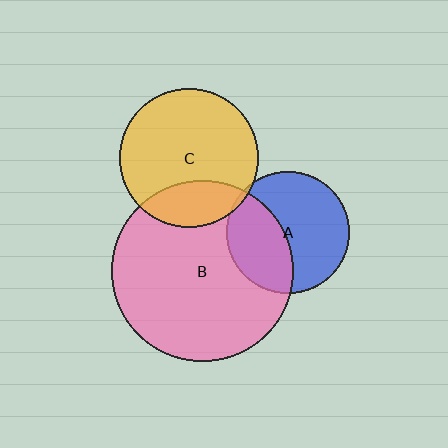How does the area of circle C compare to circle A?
Approximately 1.3 times.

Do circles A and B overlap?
Yes.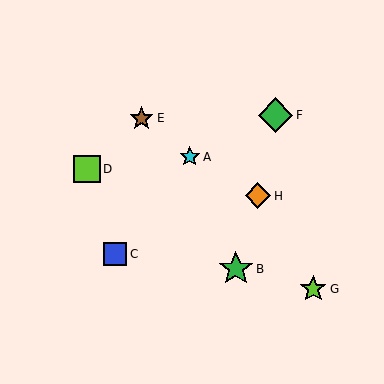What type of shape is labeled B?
Shape B is a green star.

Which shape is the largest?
The green diamond (labeled F) is the largest.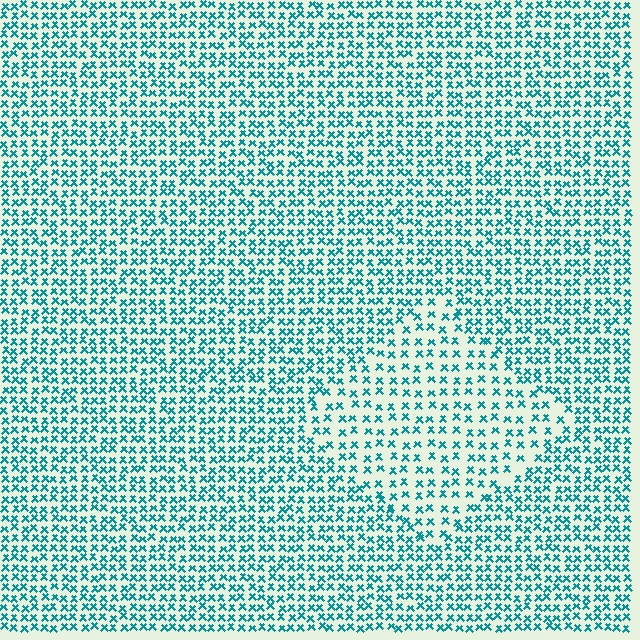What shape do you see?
I see a diamond.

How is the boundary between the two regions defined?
The boundary is defined by a change in element density (approximately 1.7x ratio). All elements are the same color, size, and shape.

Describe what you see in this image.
The image contains small teal elements arranged at two different densities. A diamond-shaped region is visible where the elements are less densely packed than the surrounding area.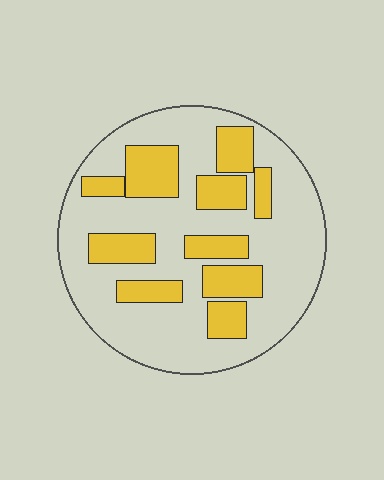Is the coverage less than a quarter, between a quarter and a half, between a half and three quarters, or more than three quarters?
Between a quarter and a half.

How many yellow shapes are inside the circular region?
10.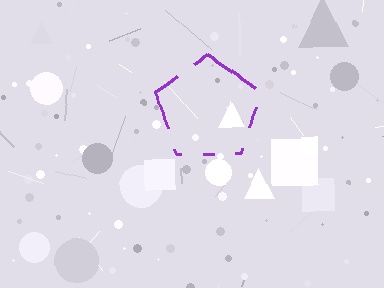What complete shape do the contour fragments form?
The contour fragments form a pentagon.